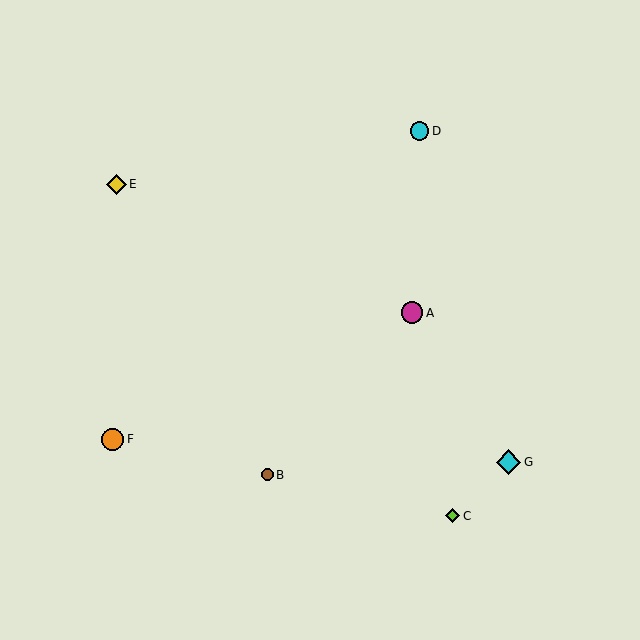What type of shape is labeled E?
Shape E is a yellow diamond.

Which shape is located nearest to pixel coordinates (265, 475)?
The brown circle (labeled B) at (267, 475) is nearest to that location.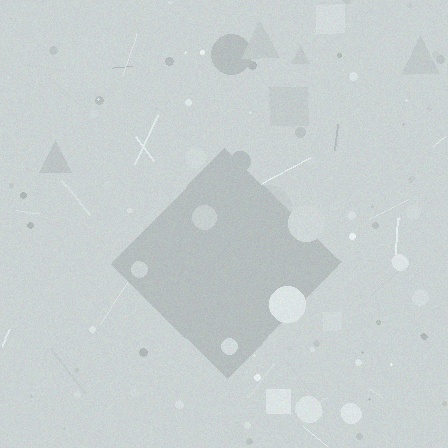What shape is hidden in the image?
A diamond is hidden in the image.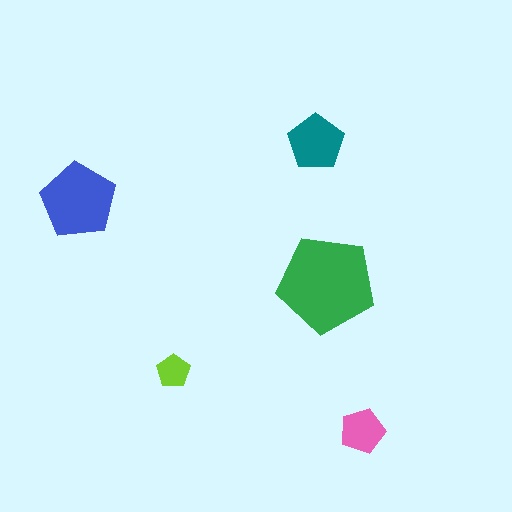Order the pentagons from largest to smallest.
the green one, the blue one, the teal one, the pink one, the lime one.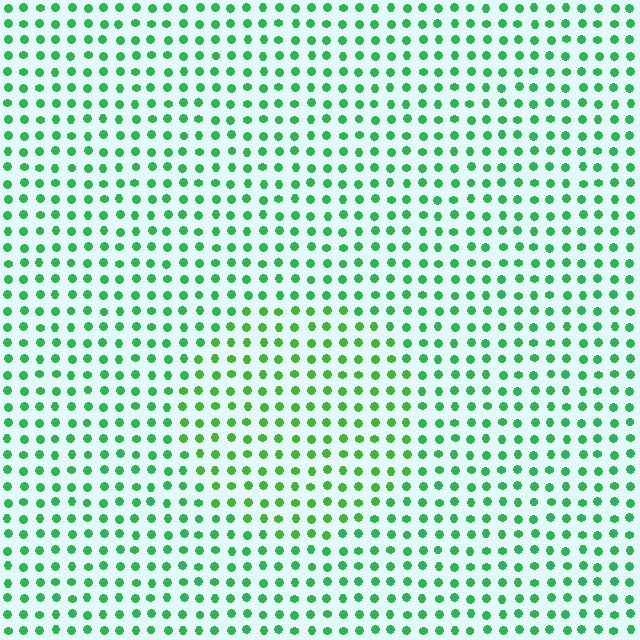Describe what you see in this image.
The image is filled with small green elements in a uniform arrangement. A circle-shaped region is visible where the elements are tinted to a slightly different hue, forming a subtle color boundary.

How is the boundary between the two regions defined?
The boundary is defined purely by a slight shift in hue (about 25 degrees). Spacing, size, and orientation are identical on both sides.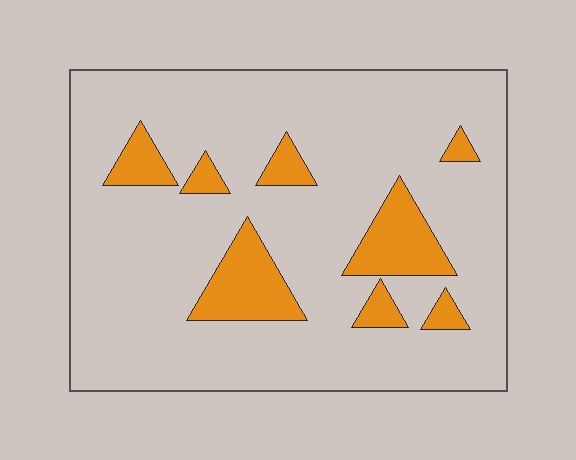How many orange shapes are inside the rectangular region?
8.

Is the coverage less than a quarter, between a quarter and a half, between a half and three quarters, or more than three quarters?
Less than a quarter.